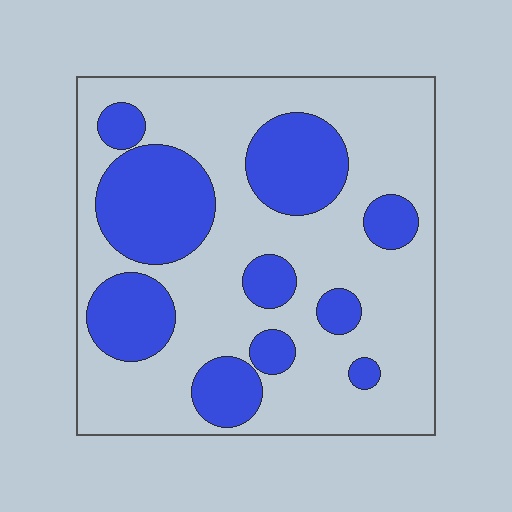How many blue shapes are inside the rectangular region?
10.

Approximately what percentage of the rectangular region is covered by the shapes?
Approximately 30%.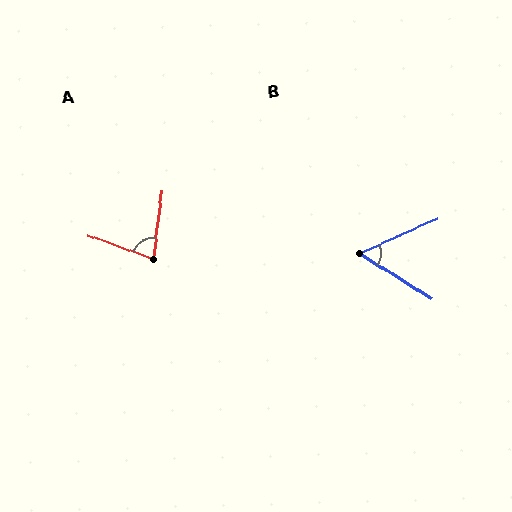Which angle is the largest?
A, at approximately 77 degrees.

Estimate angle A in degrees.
Approximately 77 degrees.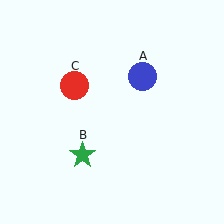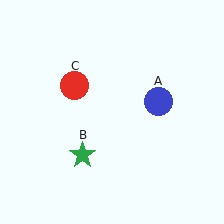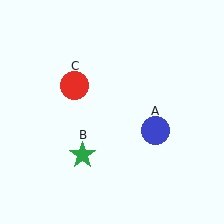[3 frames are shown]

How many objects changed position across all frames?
1 object changed position: blue circle (object A).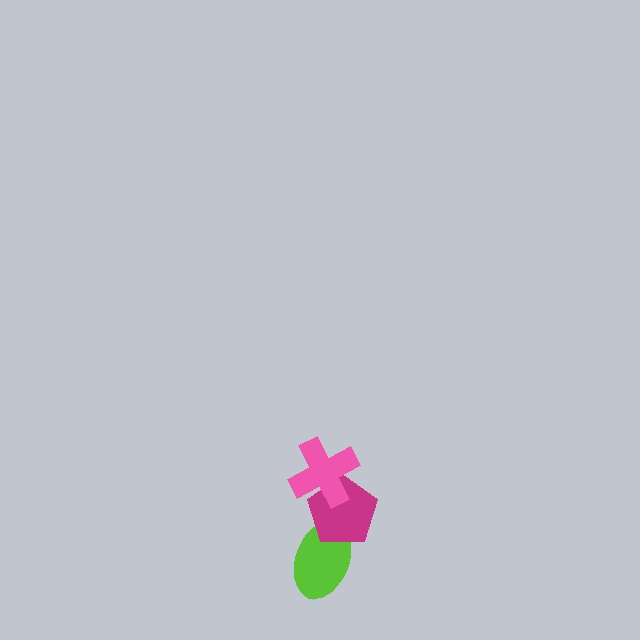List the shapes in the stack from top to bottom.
From top to bottom: the pink cross, the magenta pentagon, the lime ellipse.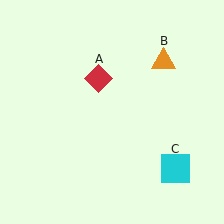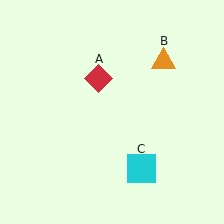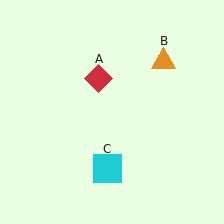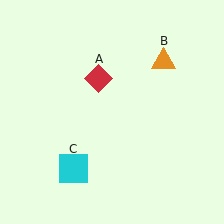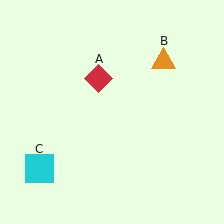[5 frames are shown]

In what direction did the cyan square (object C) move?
The cyan square (object C) moved left.